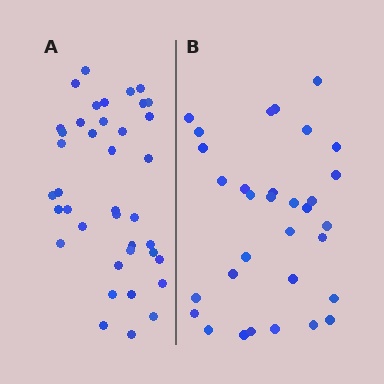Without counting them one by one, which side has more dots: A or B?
Region A (the left region) has more dots.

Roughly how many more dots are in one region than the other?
Region A has roughly 8 or so more dots than region B.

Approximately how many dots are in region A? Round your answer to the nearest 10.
About 40 dots. (The exact count is 39, which rounds to 40.)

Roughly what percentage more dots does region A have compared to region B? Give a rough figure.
About 20% more.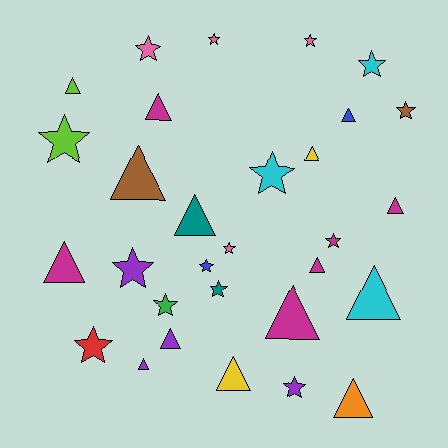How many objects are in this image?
There are 30 objects.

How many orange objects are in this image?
There is 1 orange object.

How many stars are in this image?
There are 15 stars.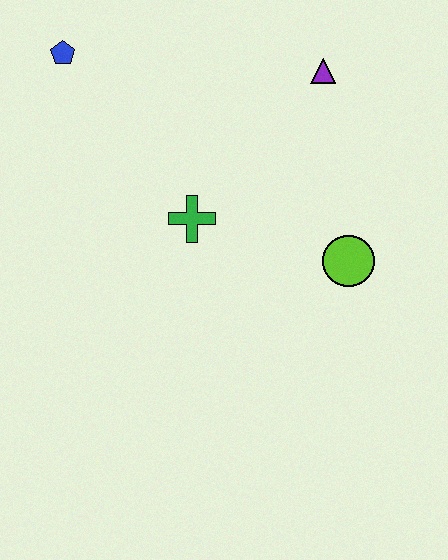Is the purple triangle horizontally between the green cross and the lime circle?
Yes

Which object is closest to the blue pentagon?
The green cross is closest to the blue pentagon.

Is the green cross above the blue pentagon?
No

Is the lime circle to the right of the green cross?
Yes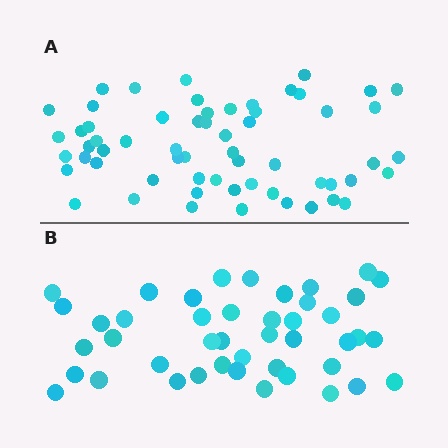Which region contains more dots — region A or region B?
Region A (the top region) has more dots.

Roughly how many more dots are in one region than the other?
Region A has approximately 15 more dots than region B.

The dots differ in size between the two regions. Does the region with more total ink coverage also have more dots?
No. Region B has more total ink coverage because its dots are larger, but region A actually contains more individual dots. Total area can be misleading — the number of items is what matters here.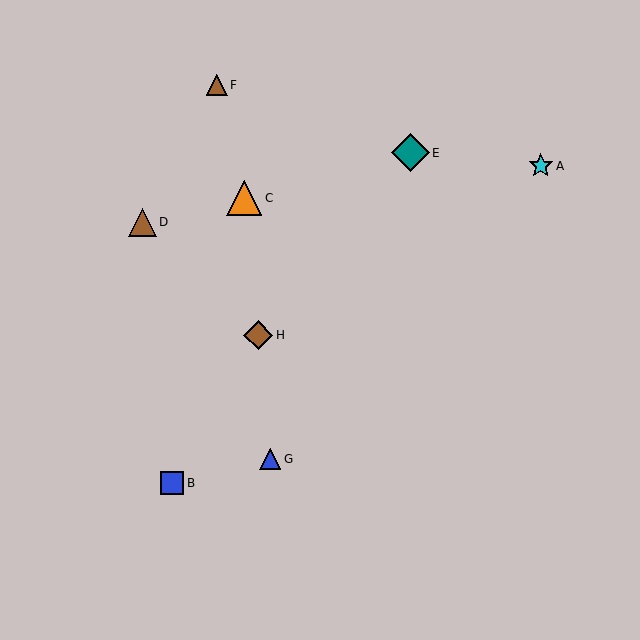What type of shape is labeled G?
Shape G is a blue triangle.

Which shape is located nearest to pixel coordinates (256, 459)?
The blue triangle (labeled G) at (270, 459) is nearest to that location.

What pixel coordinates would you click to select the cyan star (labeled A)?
Click at (541, 166) to select the cyan star A.